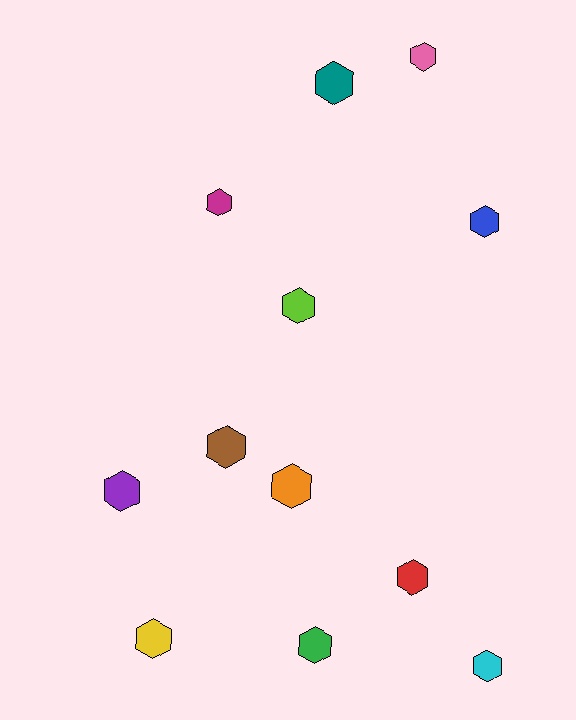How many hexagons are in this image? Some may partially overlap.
There are 12 hexagons.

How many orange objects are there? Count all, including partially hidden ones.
There is 1 orange object.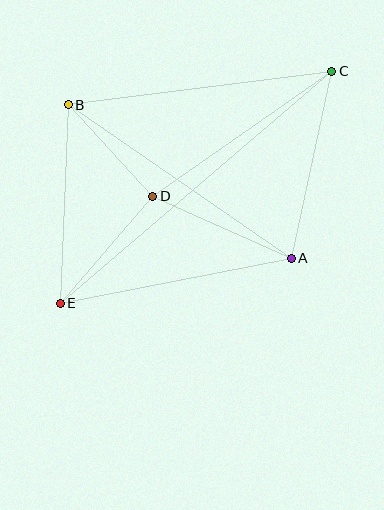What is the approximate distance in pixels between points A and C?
The distance between A and C is approximately 191 pixels.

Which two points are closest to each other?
Points B and D are closest to each other.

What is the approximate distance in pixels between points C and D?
The distance between C and D is approximately 218 pixels.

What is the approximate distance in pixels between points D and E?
The distance between D and E is approximately 142 pixels.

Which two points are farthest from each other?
Points C and E are farthest from each other.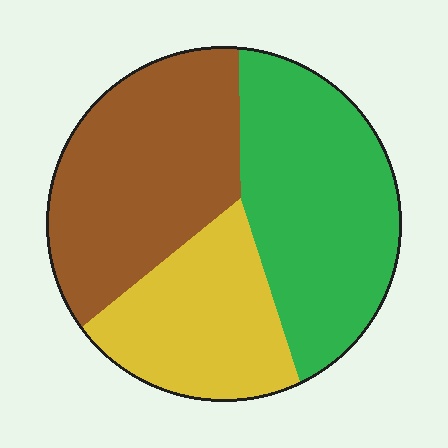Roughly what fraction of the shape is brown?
Brown covers roughly 35% of the shape.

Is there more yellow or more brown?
Brown.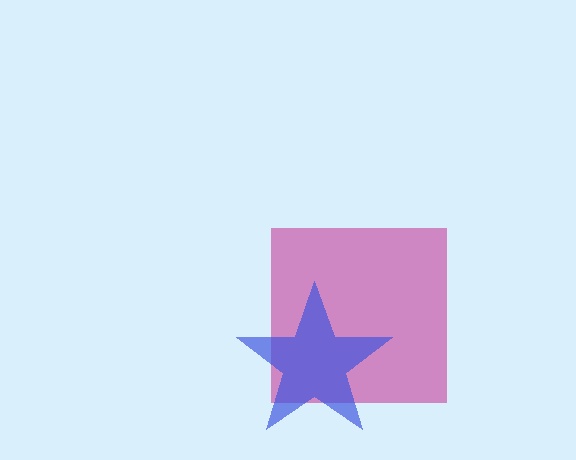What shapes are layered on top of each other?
The layered shapes are: a magenta square, a blue star.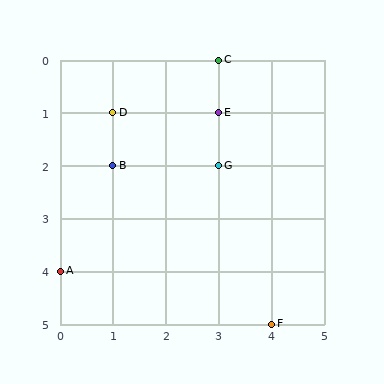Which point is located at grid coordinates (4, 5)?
Point F is at (4, 5).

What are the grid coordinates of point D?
Point D is at grid coordinates (1, 1).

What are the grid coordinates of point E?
Point E is at grid coordinates (3, 1).